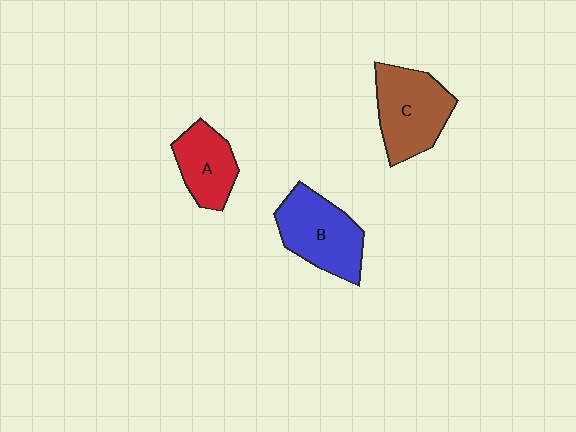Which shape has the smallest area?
Shape A (red).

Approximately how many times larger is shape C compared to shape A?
Approximately 1.4 times.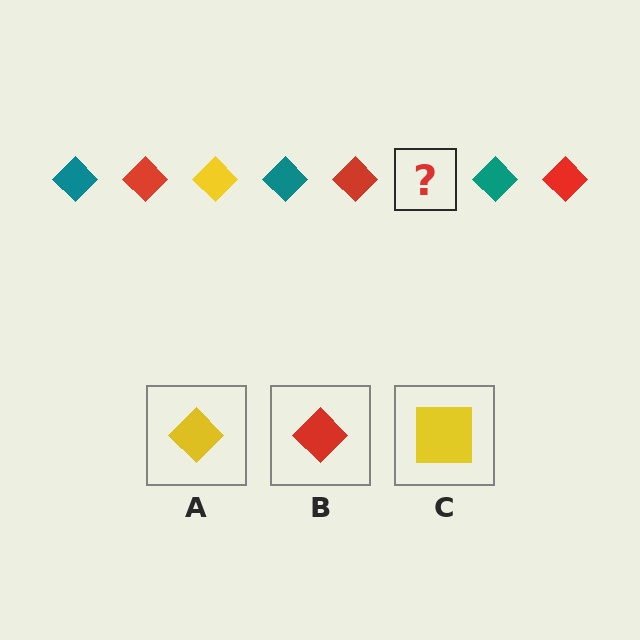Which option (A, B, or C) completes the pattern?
A.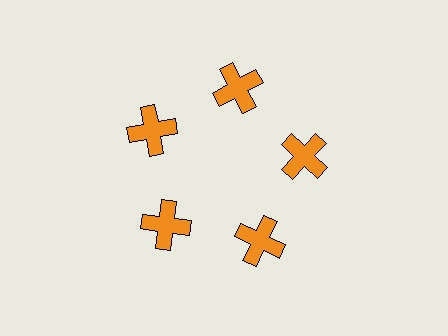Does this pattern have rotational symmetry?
Yes, this pattern has 5-fold rotational symmetry. It looks the same after rotating 72 degrees around the center.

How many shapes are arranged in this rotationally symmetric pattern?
There are 5 shapes, arranged in 5 groups of 1.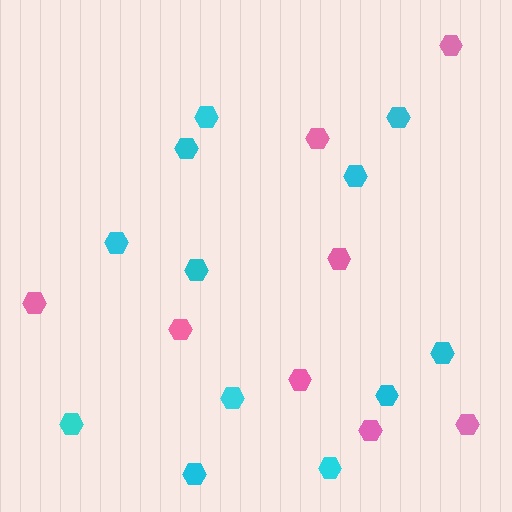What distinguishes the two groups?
There are 2 groups: one group of pink hexagons (8) and one group of cyan hexagons (12).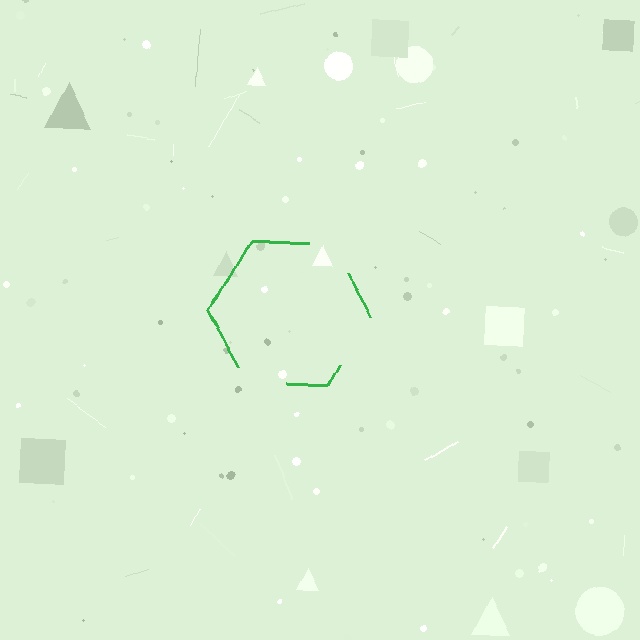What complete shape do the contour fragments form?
The contour fragments form a hexagon.